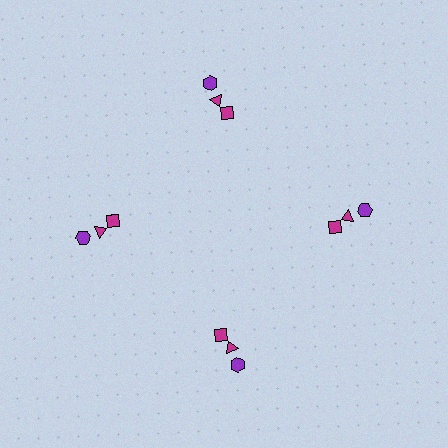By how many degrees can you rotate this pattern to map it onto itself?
The pattern maps onto itself every 90 degrees of rotation.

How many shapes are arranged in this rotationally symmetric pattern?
There are 12 shapes, arranged in 4 groups of 3.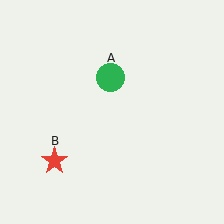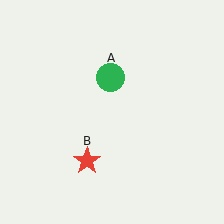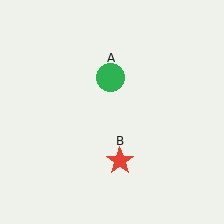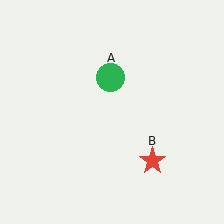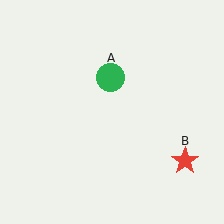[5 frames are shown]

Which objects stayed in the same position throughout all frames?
Green circle (object A) remained stationary.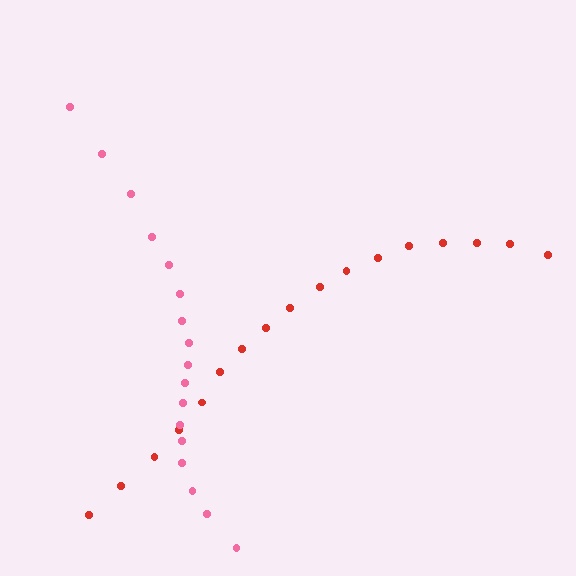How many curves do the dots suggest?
There are 2 distinct paths.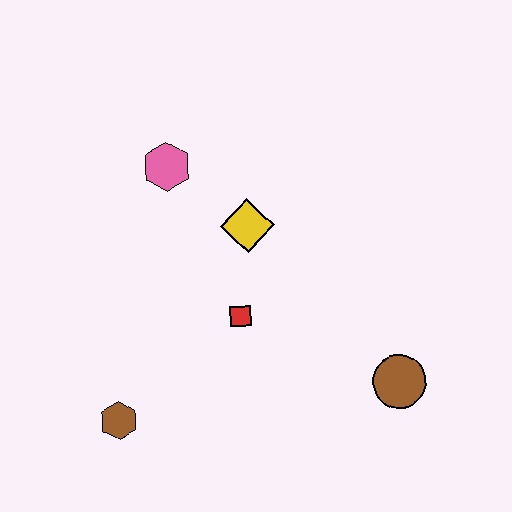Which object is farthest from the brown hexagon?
The brown circle is farthest from the brown hexagon.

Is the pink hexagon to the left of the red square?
Yes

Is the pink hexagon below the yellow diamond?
No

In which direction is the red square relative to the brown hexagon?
The red square is to the right of the brown hexagon.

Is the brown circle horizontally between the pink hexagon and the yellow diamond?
No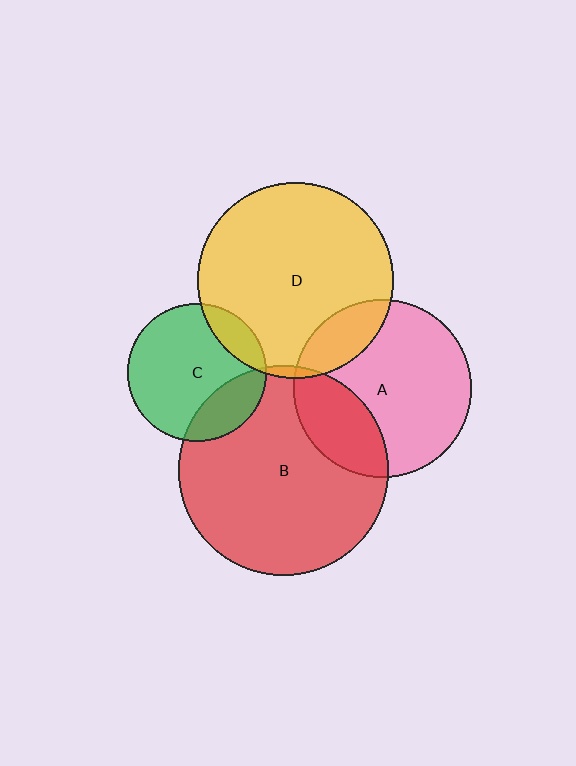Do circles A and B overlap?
Yes.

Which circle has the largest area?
Circle B (red).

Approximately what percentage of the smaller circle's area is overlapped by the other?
Approximately 25%.